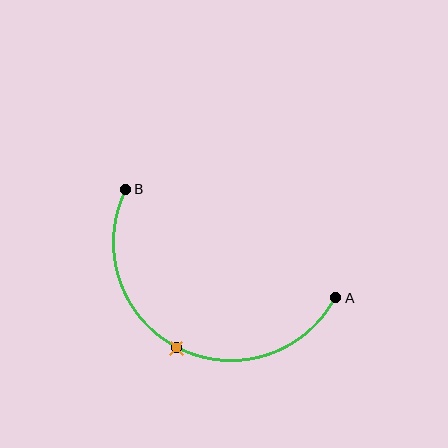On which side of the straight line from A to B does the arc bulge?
The arc bulges below the straight line connecting A and B.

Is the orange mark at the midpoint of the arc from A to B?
Yes. The orange mark lies on the arc at equal arc-length from both A and B — it is the arc midpoint.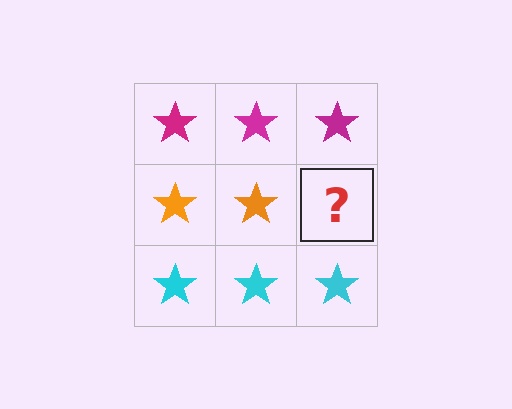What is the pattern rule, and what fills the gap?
The rule is that each row has a consistent color. The gap should be filled with an orange star.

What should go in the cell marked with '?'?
The missing cell should contain an orange star.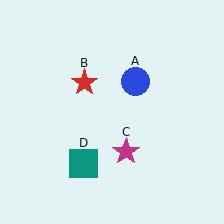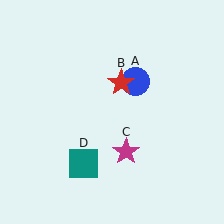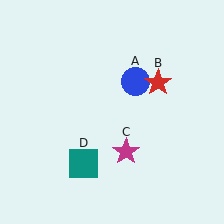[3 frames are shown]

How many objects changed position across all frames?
1 object changed position: red star (object B).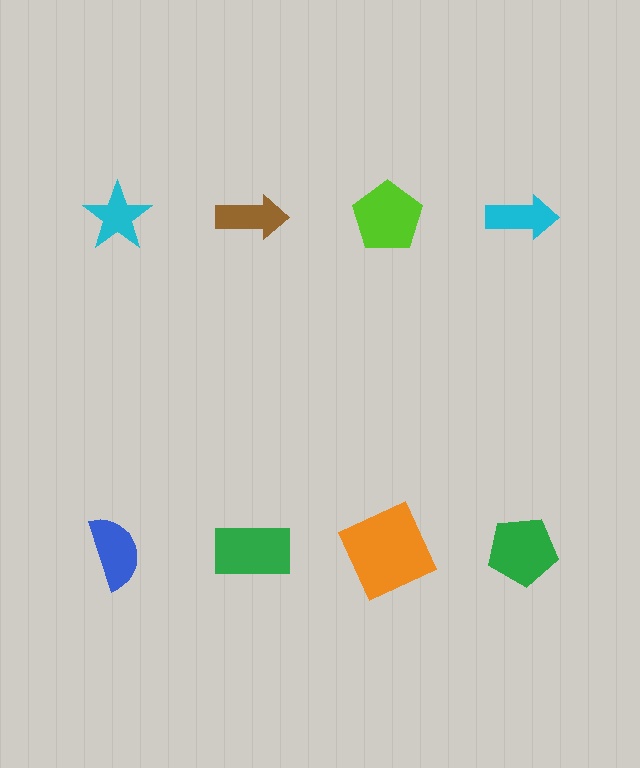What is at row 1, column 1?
A cyan star.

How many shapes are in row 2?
4 shapes.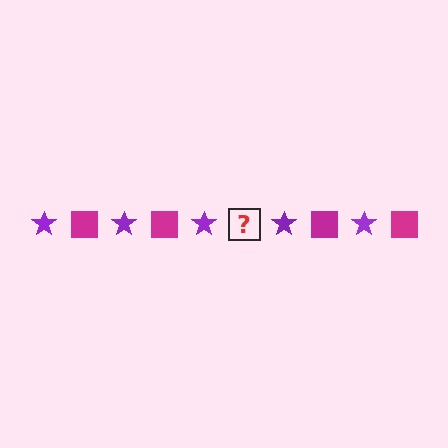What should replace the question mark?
The question mark should be replaced with a magenta square.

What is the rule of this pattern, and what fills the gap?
The rule is that the pattern alternates between purple star and magenta square. The gap should be filled with a magenta square.